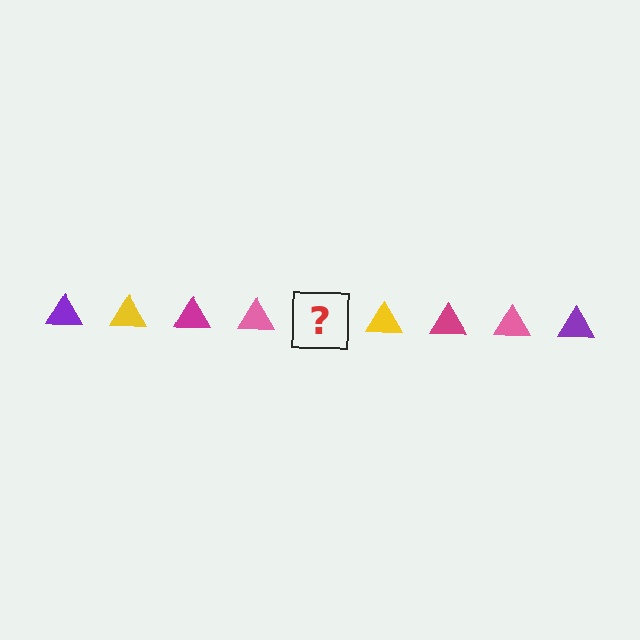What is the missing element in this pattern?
The missing element is a purple triangle.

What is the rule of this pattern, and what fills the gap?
The rule is that the pattern cycles through purple, yellow, magenta, pink triangles. The gap should be filled with a purple triangle.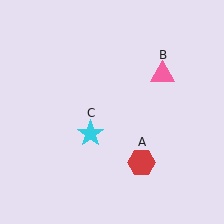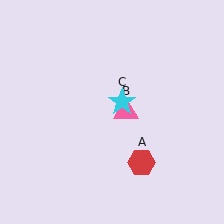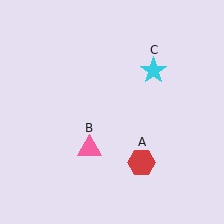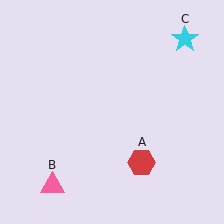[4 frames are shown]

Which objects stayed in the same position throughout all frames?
Red hexagon (object A) remained stationary.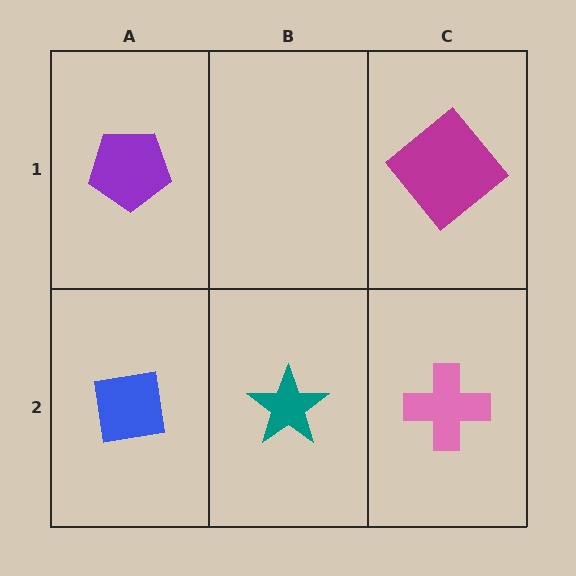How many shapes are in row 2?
3 shapes.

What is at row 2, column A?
A blue square.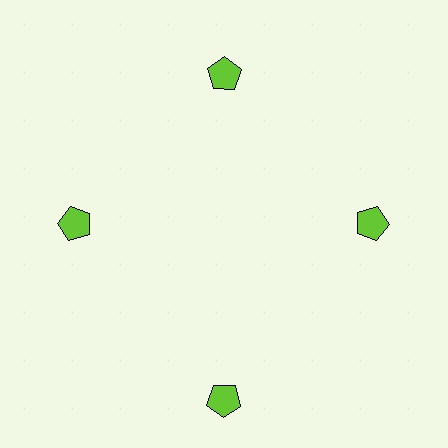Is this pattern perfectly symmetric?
No. The 4 lime pentagons are arranged in a ring, but one element near the 6 o'clock position is pushed outward from the center, breaking the 4-fold rotational symmetry.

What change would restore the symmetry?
The symmetry would be restored by moving it inward, back onto the ring so that all 4 pentagons sit at equal angles and equal distance from the center.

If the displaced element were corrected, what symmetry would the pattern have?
It would have 4-fold rotational symmetry — the pattern would map onto itself every 90 degrees.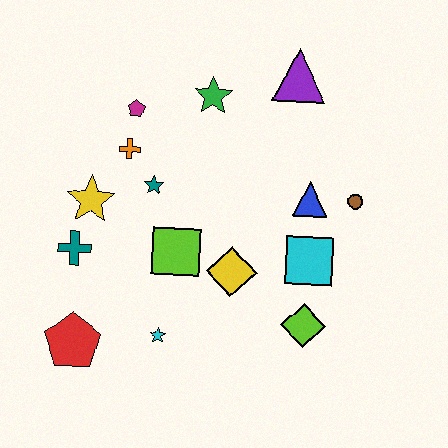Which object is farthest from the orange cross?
The lime diamond is farthest from the orange cross.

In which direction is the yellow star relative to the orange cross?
The yellow star is below the orange cross.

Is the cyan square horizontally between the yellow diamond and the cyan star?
No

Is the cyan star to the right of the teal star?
Yes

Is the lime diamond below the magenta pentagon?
Yes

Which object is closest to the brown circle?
The blue triangle is closest to the brown circle.